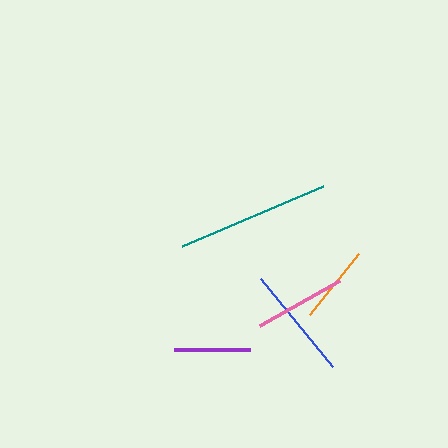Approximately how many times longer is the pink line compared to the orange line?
The pink line is approximately 1.2 times the length of the orange line.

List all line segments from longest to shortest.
From longest to shortest: teal, blue, pink, orange, purple.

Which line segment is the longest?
The teal line is the longest at approximately 152 pixels.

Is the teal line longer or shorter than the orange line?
The teal line is longer than the orange line.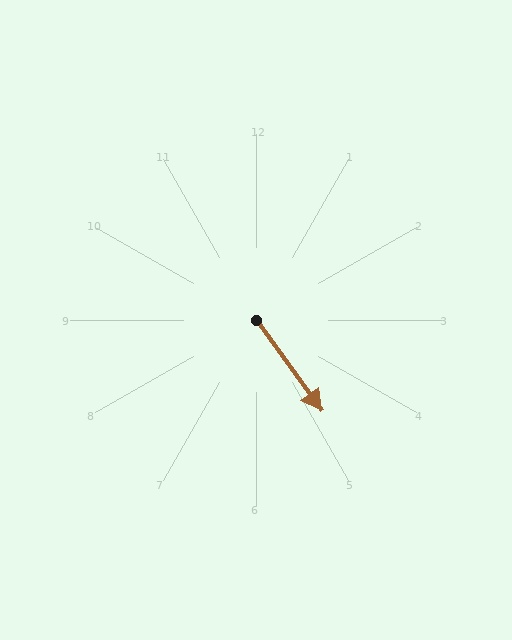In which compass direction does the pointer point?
Southeast.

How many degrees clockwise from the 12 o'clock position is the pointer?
Approximately 144 degrees.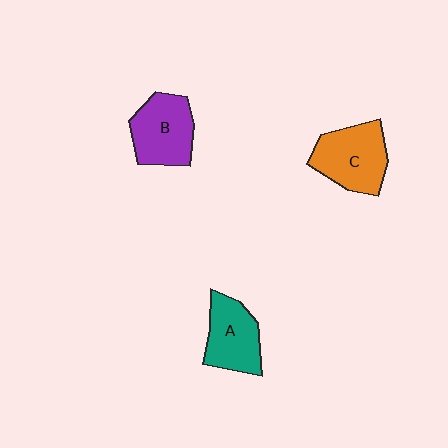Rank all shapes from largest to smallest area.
From largest to smallest: C (orange), B (purple), A (teal).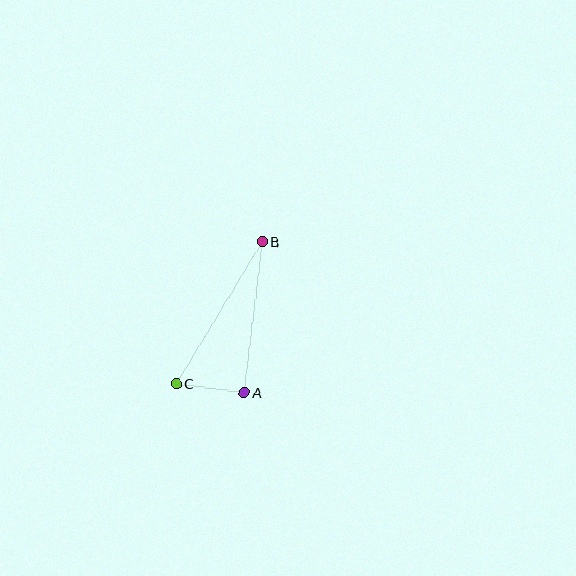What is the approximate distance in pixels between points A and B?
The distance between A and B is approximately 152 pixels.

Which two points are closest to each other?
Points A and C are closest to each other.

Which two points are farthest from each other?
Points B and C are farthest from each other.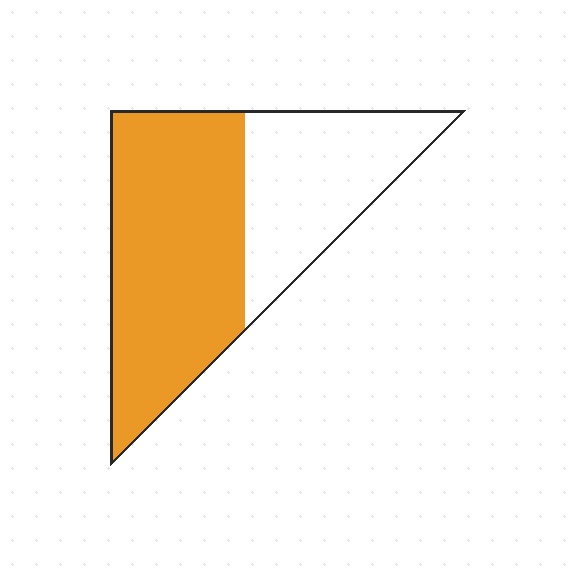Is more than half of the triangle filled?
Yes.